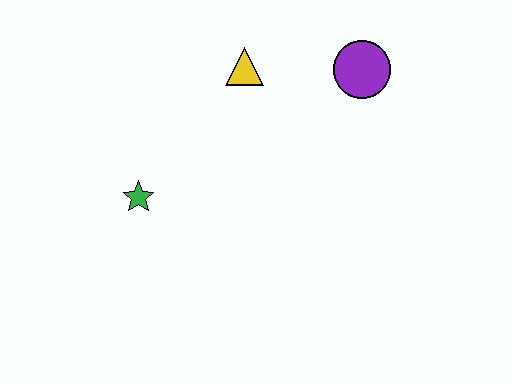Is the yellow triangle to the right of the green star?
Yes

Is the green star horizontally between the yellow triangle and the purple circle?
No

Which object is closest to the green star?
The yellow triangle is closest to the green star.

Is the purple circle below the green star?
No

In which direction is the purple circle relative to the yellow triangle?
The purple circle is to the right of the yellow triangle.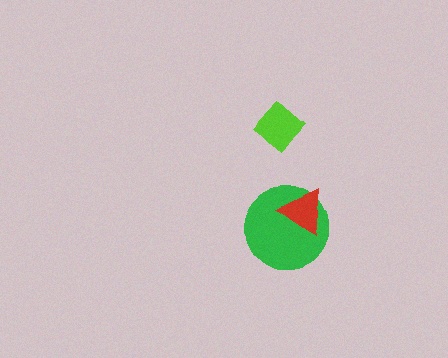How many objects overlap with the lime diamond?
0 objects overlap with the lime diamond.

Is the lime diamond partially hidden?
No, no other shape covers it.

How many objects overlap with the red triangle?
1 object overlaps with the red triangle.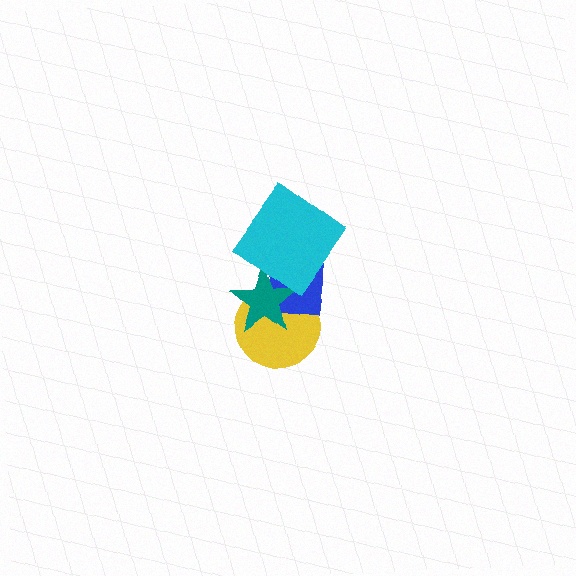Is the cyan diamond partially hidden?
No, no other shape covers it.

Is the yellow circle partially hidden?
Yes, it is partially covered by another shape.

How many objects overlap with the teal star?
3 objects overlap with the teal star.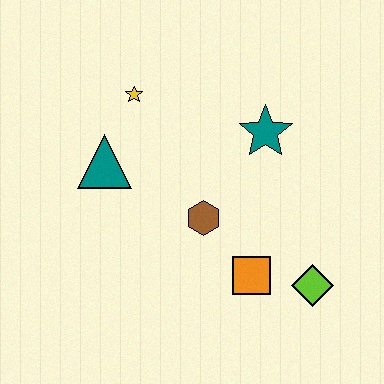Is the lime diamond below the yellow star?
Yes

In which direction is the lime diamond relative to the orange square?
The lime diamond is to the right of the orange square.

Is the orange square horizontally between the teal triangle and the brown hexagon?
No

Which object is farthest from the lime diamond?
The yellow star is farthest from the lime diamond.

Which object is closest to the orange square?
The lime diamond is closest to the orange square.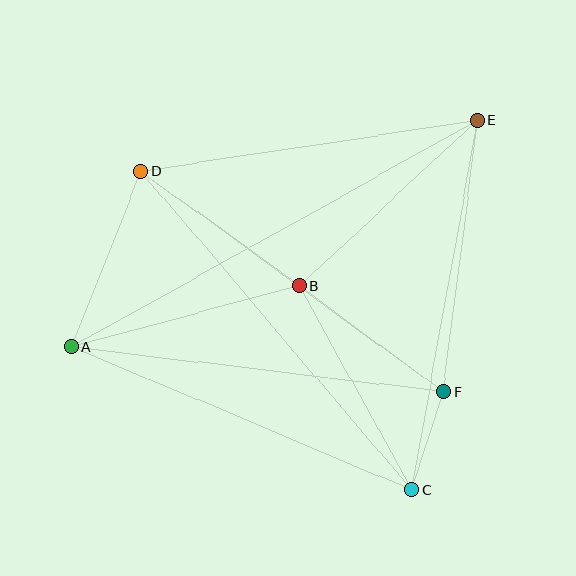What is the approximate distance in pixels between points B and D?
The distance between B and D is approximately 195 pixels.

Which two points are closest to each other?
Points C and F are closest to each other.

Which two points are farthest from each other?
Points A and E are farthest from each other.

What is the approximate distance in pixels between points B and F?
The distance between B and F is approximately 179 pixels.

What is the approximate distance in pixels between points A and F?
The distance between A and F is approximately 374 pixels.